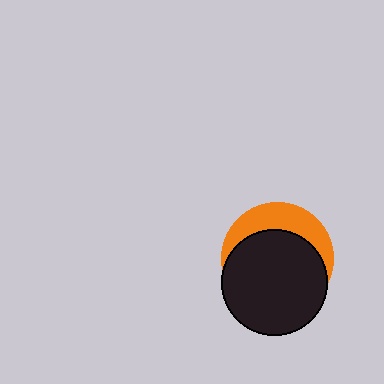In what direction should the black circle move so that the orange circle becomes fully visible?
The black circle should move down. That is the shortest direction to clear the overlap and leave the orange circle fully visible.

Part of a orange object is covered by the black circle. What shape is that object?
It is a circle.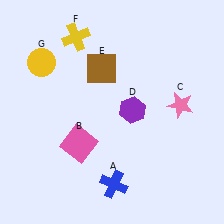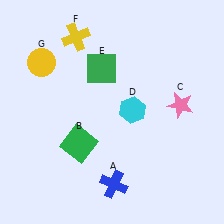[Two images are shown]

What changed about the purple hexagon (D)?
In Image 1, D is purple. In Image 2, it changed to cyan.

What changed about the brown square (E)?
In Image 1, E is brown. In Image 2, it changed to green.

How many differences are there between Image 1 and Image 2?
There are 3 differences between the two images.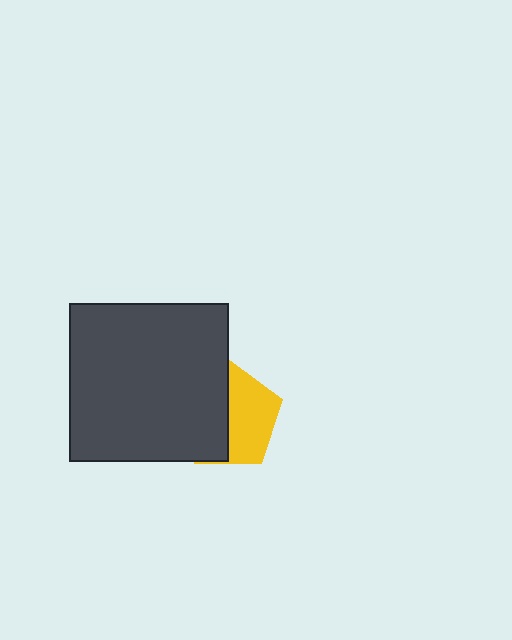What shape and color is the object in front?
The object in front is a dark gray square.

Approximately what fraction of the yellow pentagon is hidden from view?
Roughly 51% of the yellow pentagon is hidden behind the dark gray square.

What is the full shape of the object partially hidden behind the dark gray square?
The partially hidden object is a yellow pentagon.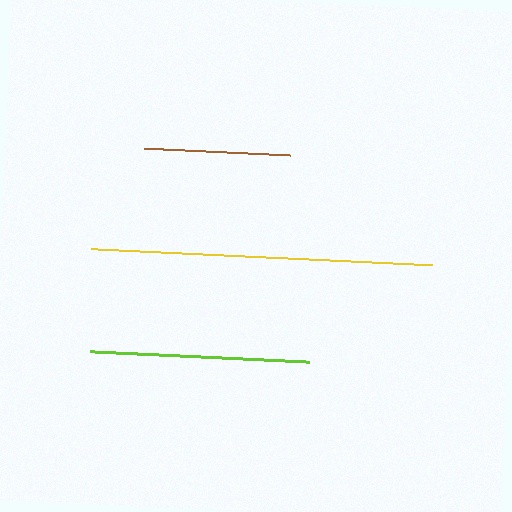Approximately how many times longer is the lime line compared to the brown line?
The lime line is approximately 1.5 times the length of the brown line.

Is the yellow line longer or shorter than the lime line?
The yellow line is longer than the lime line.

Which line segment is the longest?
The yellow line is the longest at approximately 341 pixels.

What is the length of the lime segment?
The lime segment is approximately 219 pixels long.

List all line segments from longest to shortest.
From longest to shortest: yellow, lime, brown.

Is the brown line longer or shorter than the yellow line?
The yellow line is longer than the brown line.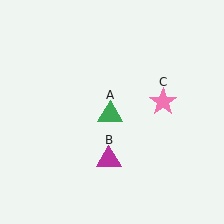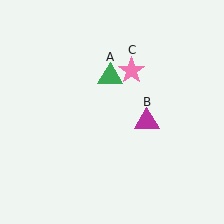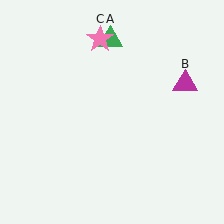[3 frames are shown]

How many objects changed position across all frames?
3 objects changed position: green triangle (object A), magenta triangle (object B), pink star (object C).